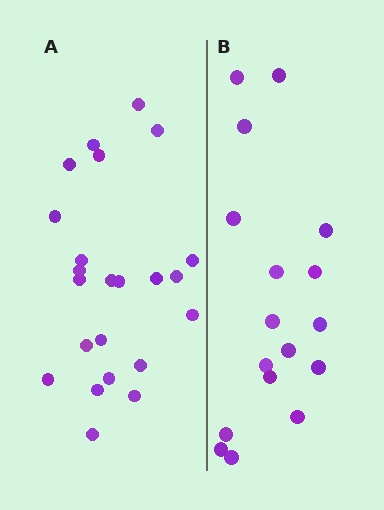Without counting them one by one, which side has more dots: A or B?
Region A (the left region) has more dots.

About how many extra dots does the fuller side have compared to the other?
Region A has about 6 more dots than region B.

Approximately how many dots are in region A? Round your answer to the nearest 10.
About 20 dots. (The exact count is 23, which rounds to 20.)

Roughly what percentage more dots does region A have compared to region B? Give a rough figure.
About 35% more.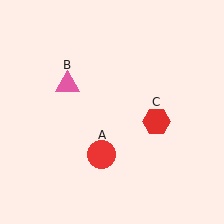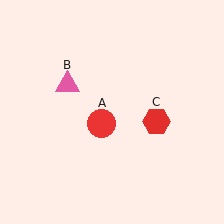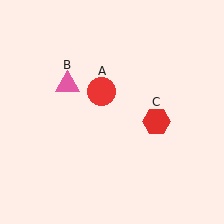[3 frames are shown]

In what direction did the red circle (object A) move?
The red circle (object A) moved up.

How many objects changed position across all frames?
1 object changed position: red circle (object A).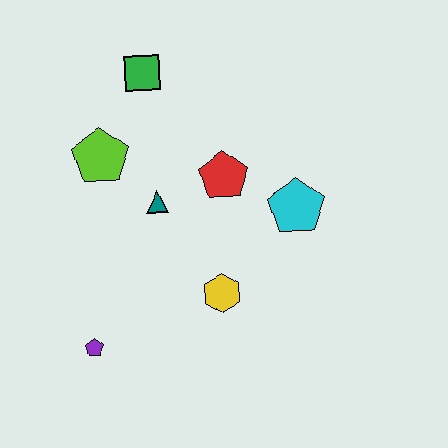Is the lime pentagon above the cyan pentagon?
Yes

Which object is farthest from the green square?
The purple pentagon is farthest from the green square.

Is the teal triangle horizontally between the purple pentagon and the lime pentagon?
No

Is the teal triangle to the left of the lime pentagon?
No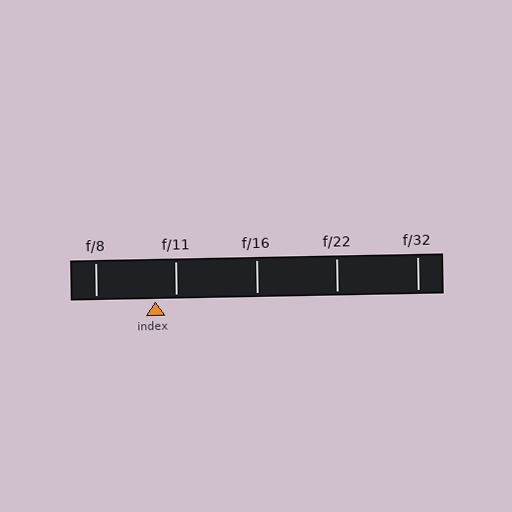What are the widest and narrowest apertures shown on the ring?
The widest aperture shown is f/8 and the narrowest is f/32.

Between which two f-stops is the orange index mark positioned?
The index mark is between f/8 and f/11.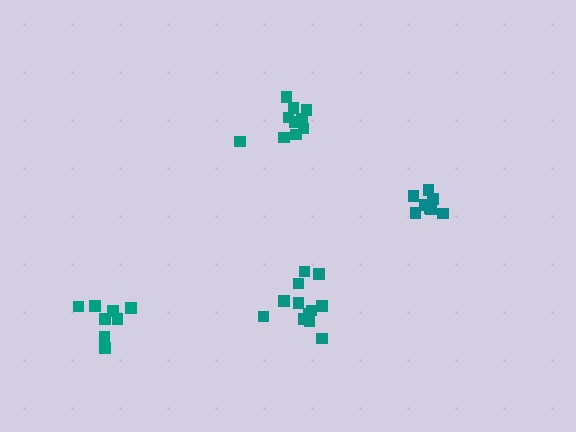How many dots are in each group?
Group 1: 13 dots, Group 2: 8 dots, Group 3: 10 dots, Group 4: 8 dots (39 total).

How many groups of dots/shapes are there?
There are 4 groups.